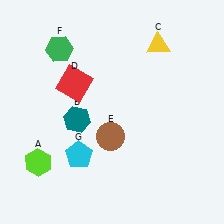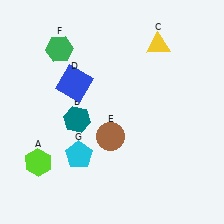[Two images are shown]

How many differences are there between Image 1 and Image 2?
There is 1 difference between the two images.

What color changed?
The square (D) changed from red in Image 1 to blue in Image 2.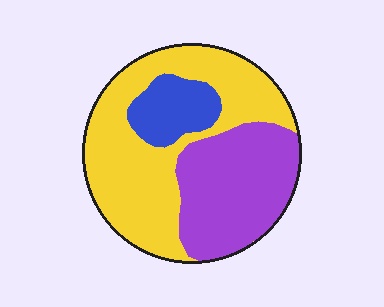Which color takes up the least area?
Blue, at roughly 15%.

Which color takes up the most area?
Yellow, at roughly 50%.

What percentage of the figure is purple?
Purple takes up about one third (1/3) of the figure.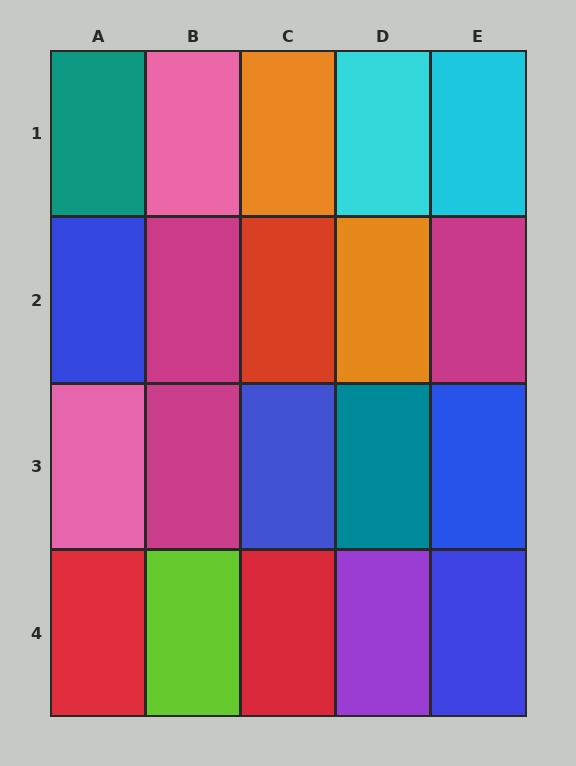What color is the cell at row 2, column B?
Magenta.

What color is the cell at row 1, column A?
Teal.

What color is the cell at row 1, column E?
Cyan.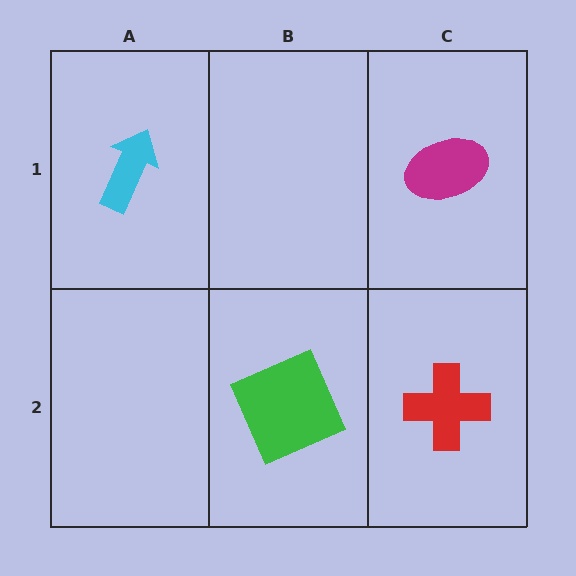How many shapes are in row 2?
2 shapes.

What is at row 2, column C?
A red cross.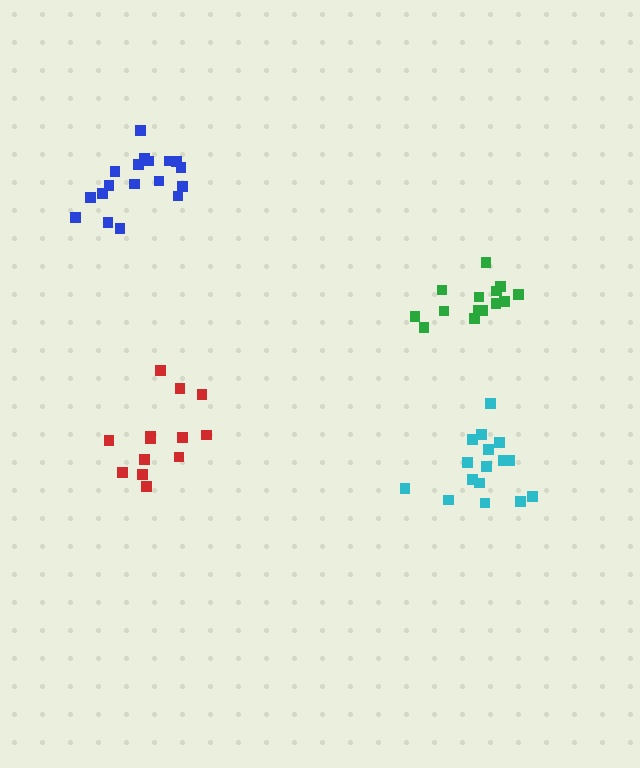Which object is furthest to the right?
The cyan cluster is rightmost.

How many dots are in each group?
Group 1: 14 dots, Group 2: 18 dots, Group 3: 16 dots, Group 4: 13 dots (61 total).